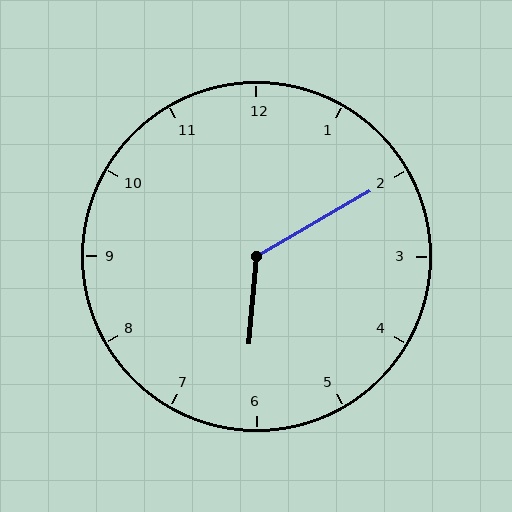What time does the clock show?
6:10.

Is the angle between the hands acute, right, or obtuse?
It is obtuse.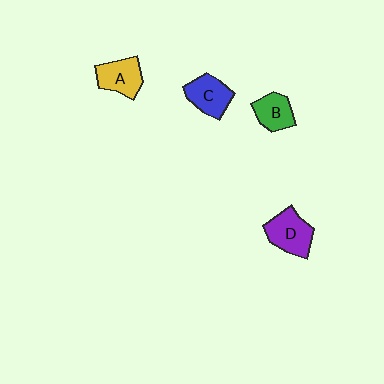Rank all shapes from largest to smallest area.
From largest to smallest: D (purple), A (yellow), C (blue), B (green).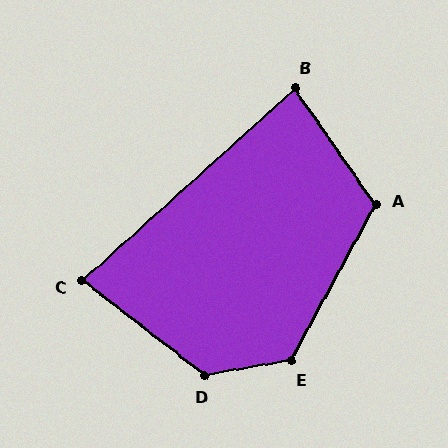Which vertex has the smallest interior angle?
C, at approximately 80 degrees.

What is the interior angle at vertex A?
Approximately 117 degrees (obtuse).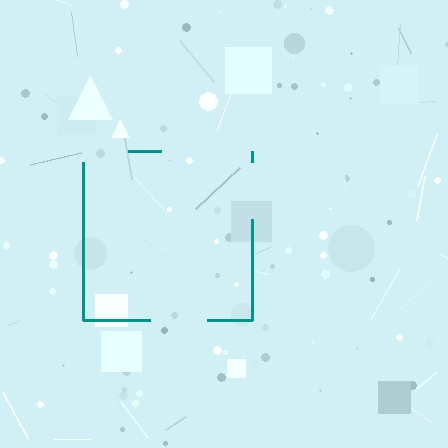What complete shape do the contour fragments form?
The contour fragments form a square.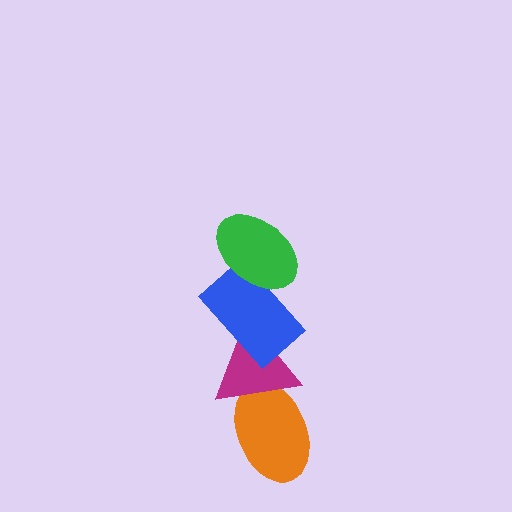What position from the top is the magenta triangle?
The magenta triangle is 3rd from the top.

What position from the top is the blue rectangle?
The blue rectangle is 2nd from the top.